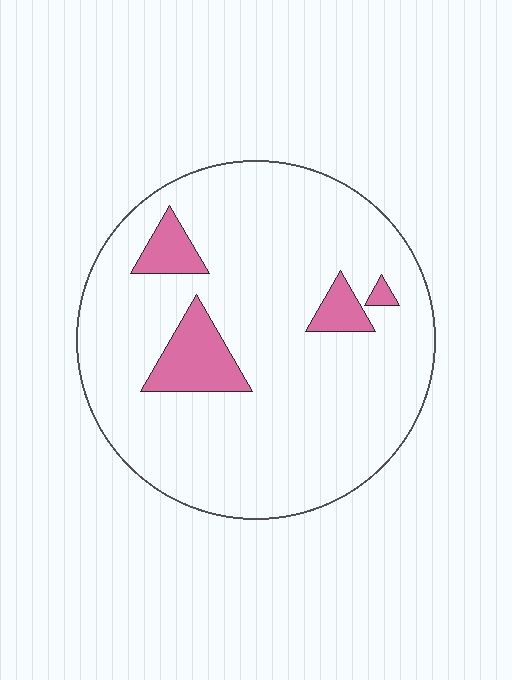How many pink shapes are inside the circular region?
4.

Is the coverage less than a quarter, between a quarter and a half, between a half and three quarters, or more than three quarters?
Less than a quarter.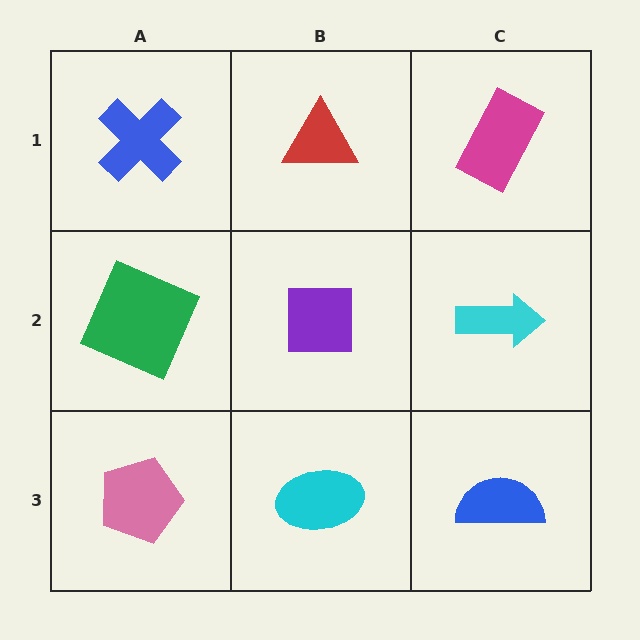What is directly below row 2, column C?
A blue semicircle.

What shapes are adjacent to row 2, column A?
A blue cross (row 1, column A), a pink pentagon (row 3, column A), a purple square (row 2, column B).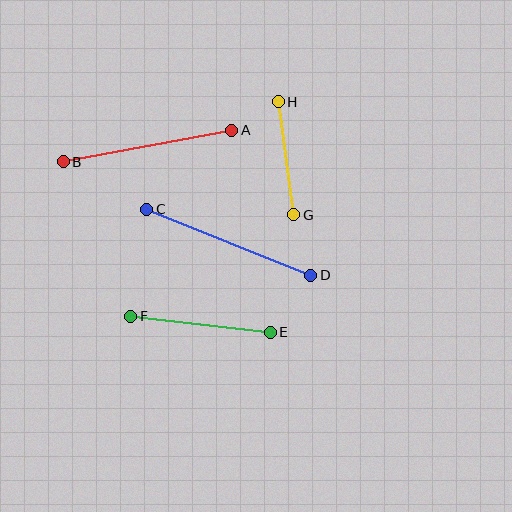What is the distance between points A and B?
The distance is approximately 171 pixels.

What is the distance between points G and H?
The distance is approximately 114 pixels.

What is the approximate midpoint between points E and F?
The midpoint is at approximately (200, 324) pixels.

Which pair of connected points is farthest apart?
Points C and D are farthest apart.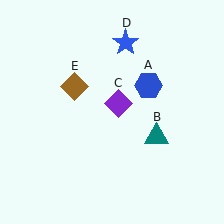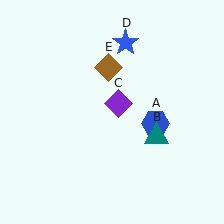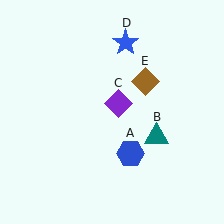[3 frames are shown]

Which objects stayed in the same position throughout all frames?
Teal triangle (object B) and purple diamond (object C) and blue star (object D) remained stationary.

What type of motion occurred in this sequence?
The blue hexagon (object A), brown diamond (object E) rotated clockwise around the center of the scene.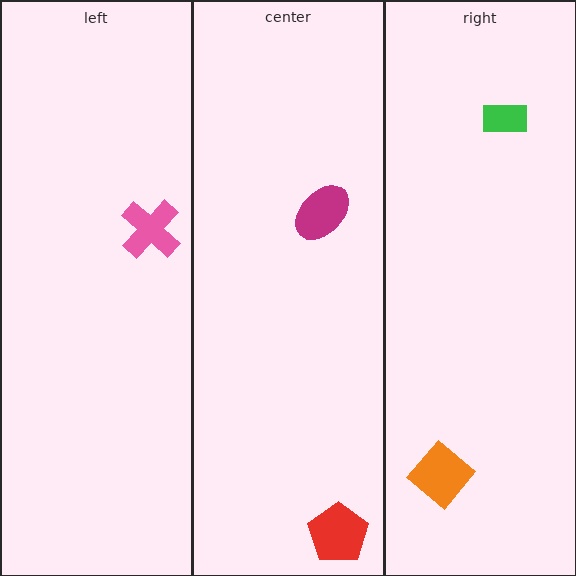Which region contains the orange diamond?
The right region.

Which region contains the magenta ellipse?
The center region.